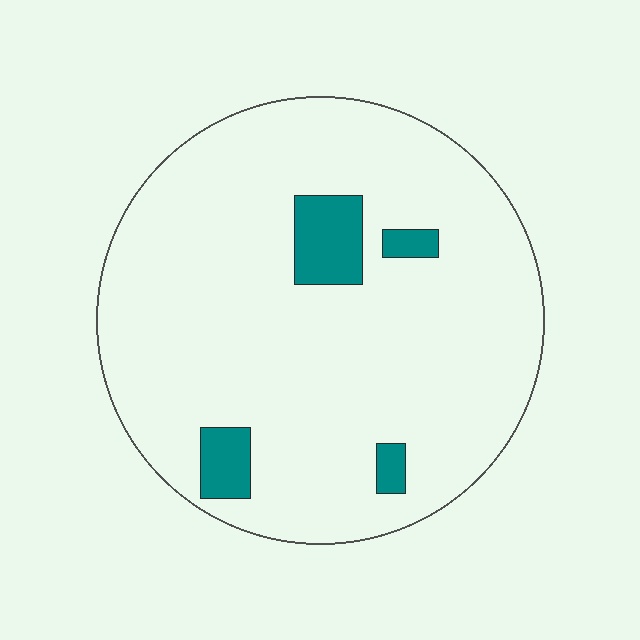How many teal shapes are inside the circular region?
4.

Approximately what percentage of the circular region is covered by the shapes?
Approximately 10%.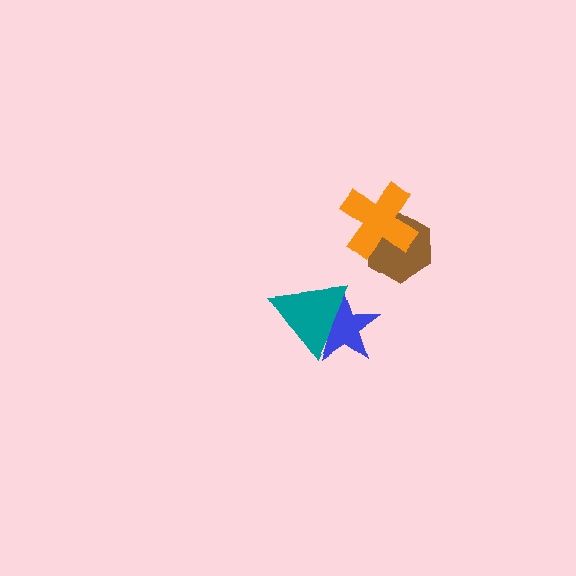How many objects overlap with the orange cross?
1 object overlaps with the orange cross.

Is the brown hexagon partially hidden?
Yes, it is partially covered by another shape.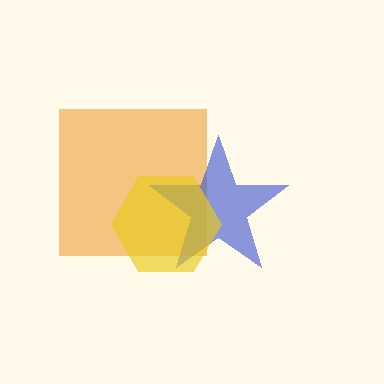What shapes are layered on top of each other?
The layered shapes are: an orange square, a blue star, a yellow hexagon.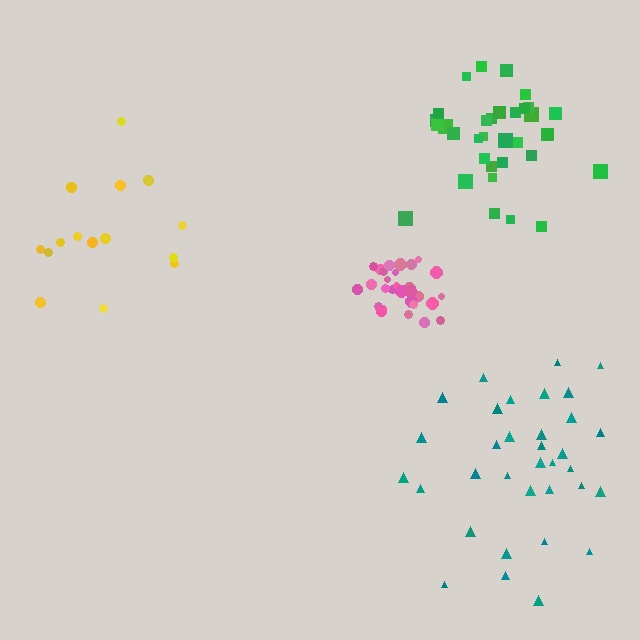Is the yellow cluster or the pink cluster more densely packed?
Pink.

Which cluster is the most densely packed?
Pink.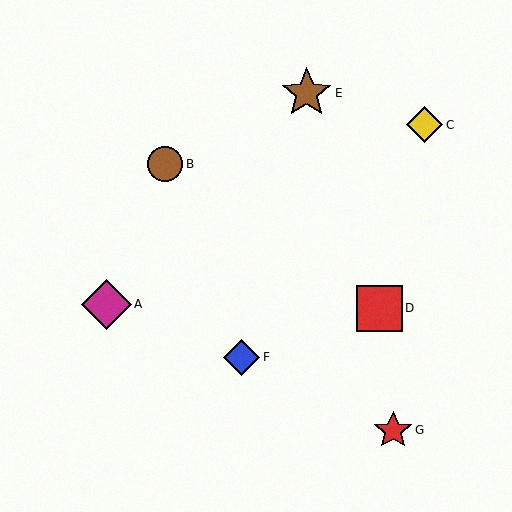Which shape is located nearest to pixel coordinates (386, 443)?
The red star (labeled G) at (393, 430) is nearest to that location.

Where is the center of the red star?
The center of the red star is at (393, 430).